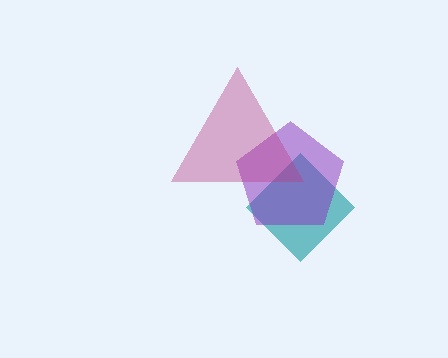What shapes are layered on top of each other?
The layered shapes are: a teal diamond, a purple pentagon, a magenta triangle.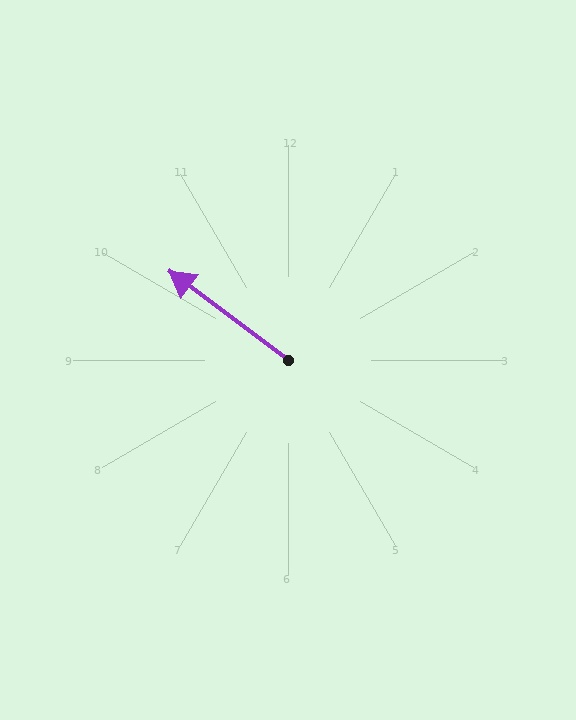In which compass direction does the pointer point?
Northwest.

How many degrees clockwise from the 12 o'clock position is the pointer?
Approximately 307 degrees.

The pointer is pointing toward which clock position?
Roughly 10 o'clock.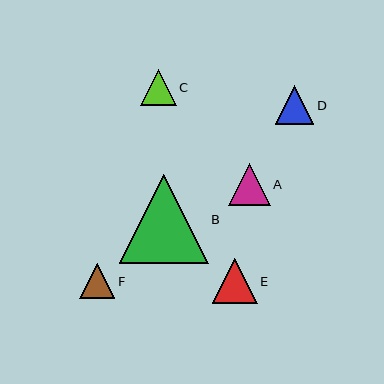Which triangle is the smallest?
Triangle F is the smallest with a size of approximately 35 pixels.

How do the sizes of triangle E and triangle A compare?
Triangle E and triangle A are approximately the same size.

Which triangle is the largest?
Triangle B is the largest with a size of approximately 89 pixels.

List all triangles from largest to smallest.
From largest to smallest: B, E, A, D, C, F.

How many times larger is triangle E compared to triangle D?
Triangle E is approximately 1.2 times the size of triangle D.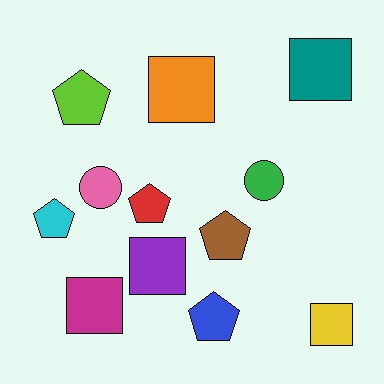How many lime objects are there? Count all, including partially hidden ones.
There is 1 lime object.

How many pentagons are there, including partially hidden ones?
There are 5 pentagons.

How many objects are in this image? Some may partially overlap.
There are 12 objects.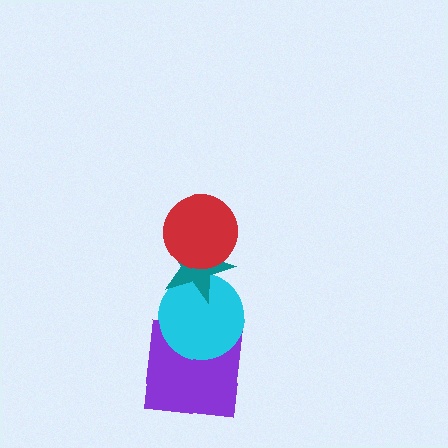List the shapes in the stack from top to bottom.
From top to bottom: the red circle, the teal star, the cyan circle, the purple square.